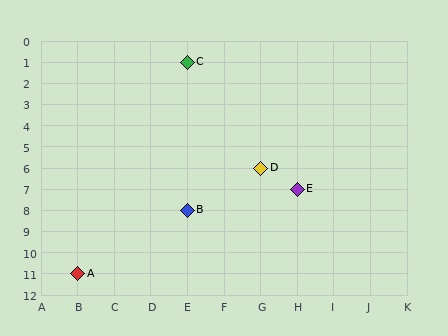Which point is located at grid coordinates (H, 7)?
Point E is at (H, 7).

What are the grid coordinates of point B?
Point B is at grid coordinates (E, 8).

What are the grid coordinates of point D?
Point D is at grid coordinates (G, 6).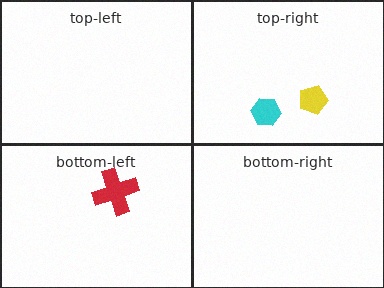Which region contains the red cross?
The bottom-left region.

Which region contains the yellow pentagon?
The top-right region.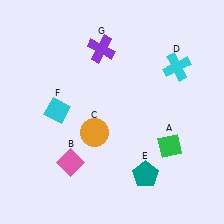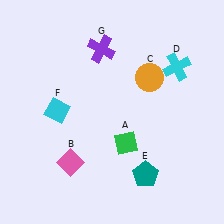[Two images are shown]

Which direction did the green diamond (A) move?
The green diamond (A) moved left.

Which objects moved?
The objects that moved are: the green diamond (A), the orange circle (C).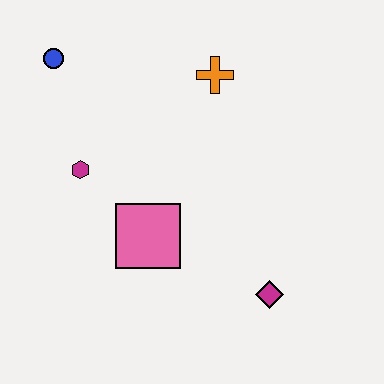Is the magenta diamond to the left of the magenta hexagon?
No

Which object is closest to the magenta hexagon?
The pink square is closest to the magenta hexagon.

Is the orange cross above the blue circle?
No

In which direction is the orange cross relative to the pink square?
The orange cross is above the pink square.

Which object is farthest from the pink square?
The blue circle is farthest from the pink square.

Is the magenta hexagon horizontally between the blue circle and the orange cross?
Yes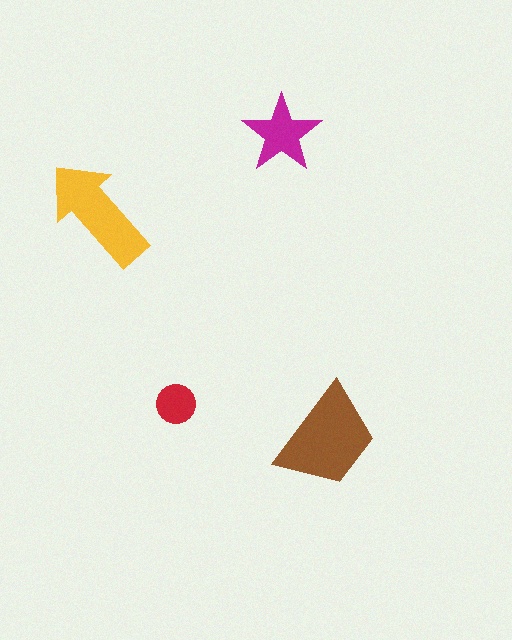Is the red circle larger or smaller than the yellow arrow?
Smaller.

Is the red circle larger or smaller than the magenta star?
Smaller.